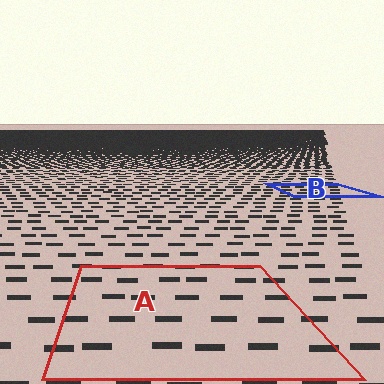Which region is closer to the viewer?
Region A is closer. The texture elements there are larger and more spread out.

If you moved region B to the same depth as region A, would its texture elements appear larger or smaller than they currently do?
They would appear larger. At a closer depth, the same texture elements are projected at a bigger on-screen size.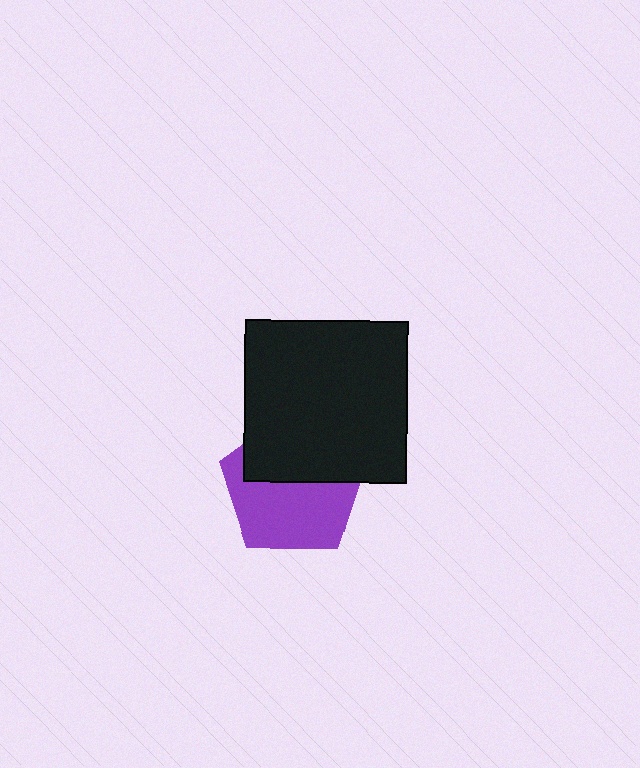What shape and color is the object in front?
The object in front is a black square.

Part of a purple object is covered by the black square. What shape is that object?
It is a pentagon.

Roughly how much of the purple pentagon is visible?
About half of it is visible (roughly 56%).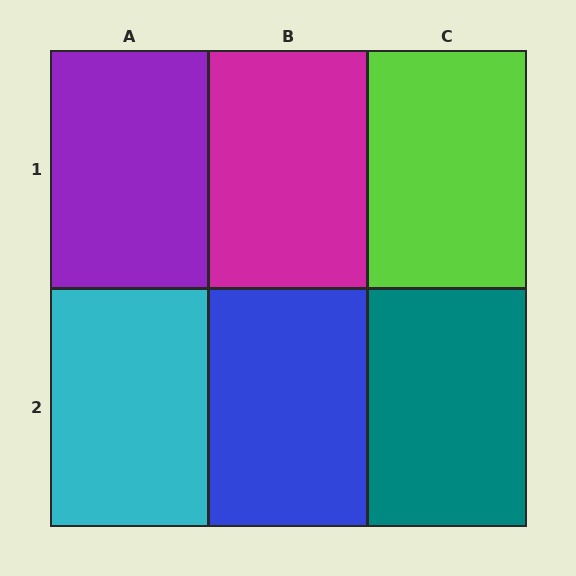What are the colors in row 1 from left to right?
Purple, magenta, lime.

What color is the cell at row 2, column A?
Cyan.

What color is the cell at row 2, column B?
Blue.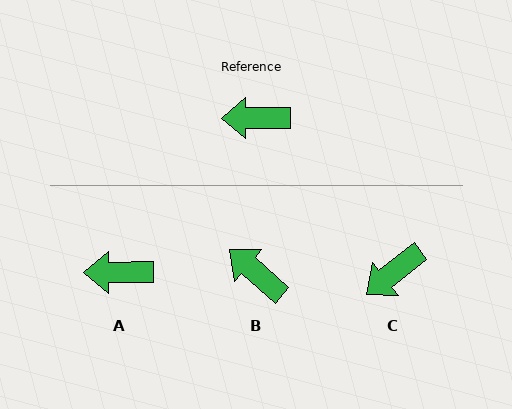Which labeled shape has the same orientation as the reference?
A.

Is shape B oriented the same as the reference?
No, it is off by about 42 degrees.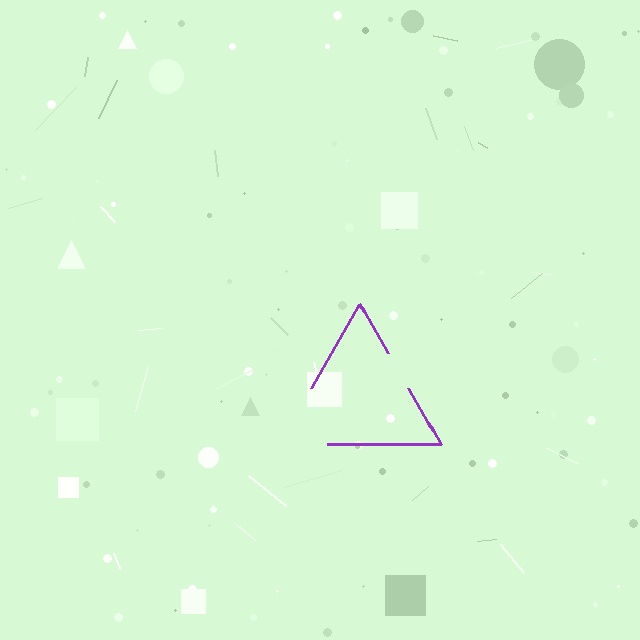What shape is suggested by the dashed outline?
The dashed outline suggests a triangle.